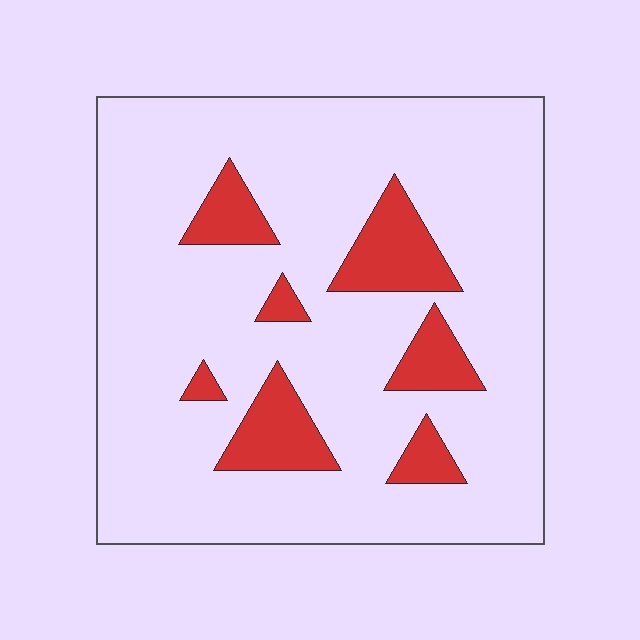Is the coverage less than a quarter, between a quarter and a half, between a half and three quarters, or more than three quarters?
Less than a quarter.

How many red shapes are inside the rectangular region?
7.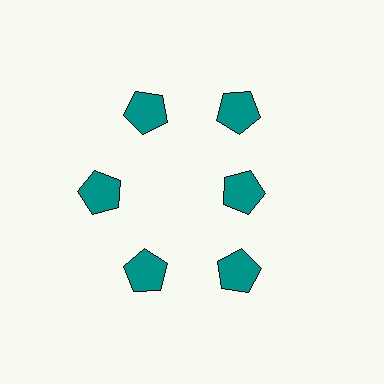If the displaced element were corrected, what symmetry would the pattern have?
It would have 6-fold rotational symmetry — the pattern would map onto itself every 60 degrees.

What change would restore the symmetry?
The symmetry would be restored by moving it outward, back onto the ring so that all 6 pentagons sit at equal angles and equal distance from the center.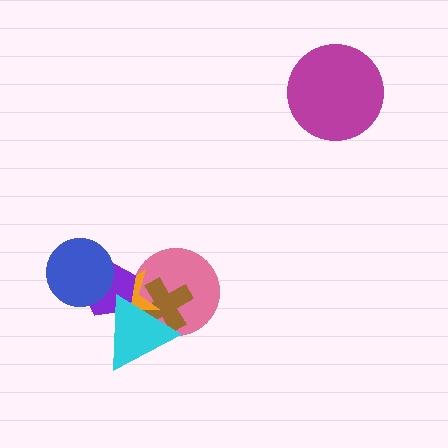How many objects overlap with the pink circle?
3 objects overlap with the pink circle.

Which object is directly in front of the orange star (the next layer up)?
The purple pentagon is directly in front of the orange star.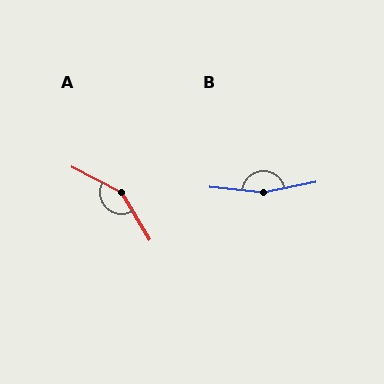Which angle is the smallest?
A, at approximately 149 degrees.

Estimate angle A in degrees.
Approximately 149 degrees.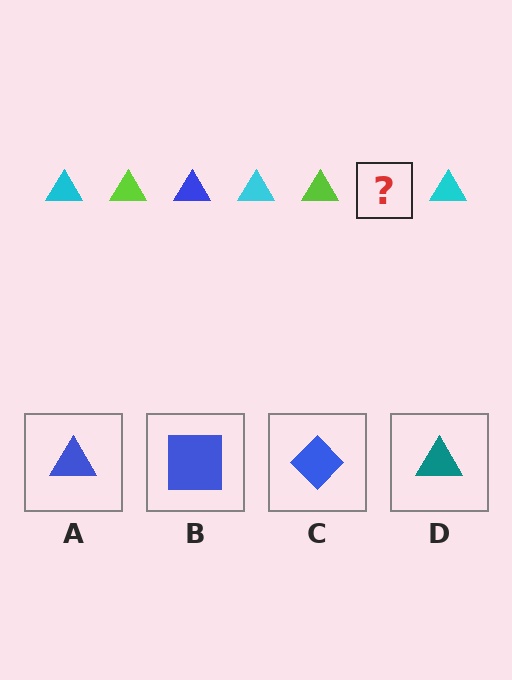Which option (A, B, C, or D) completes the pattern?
A.